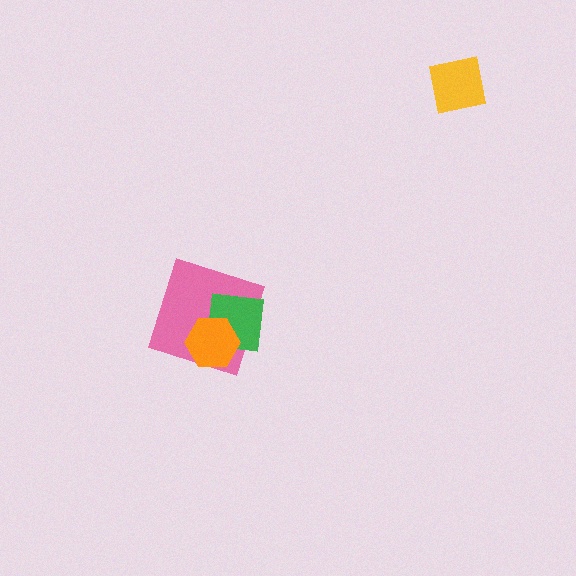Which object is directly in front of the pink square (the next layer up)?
The green square is directly in front of the pink square.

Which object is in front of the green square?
The orange hexagon is in front of the green square.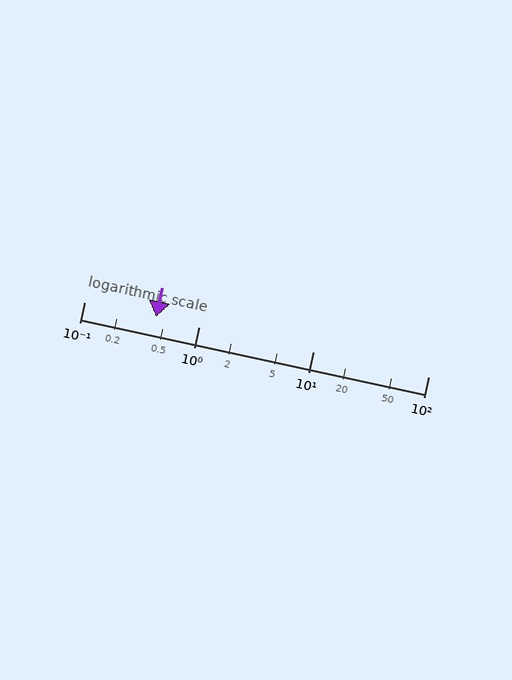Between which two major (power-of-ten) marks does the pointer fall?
The pointer is between 0.1 and 1.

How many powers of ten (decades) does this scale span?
The scale spans 3 decades, from 0.1 to 100.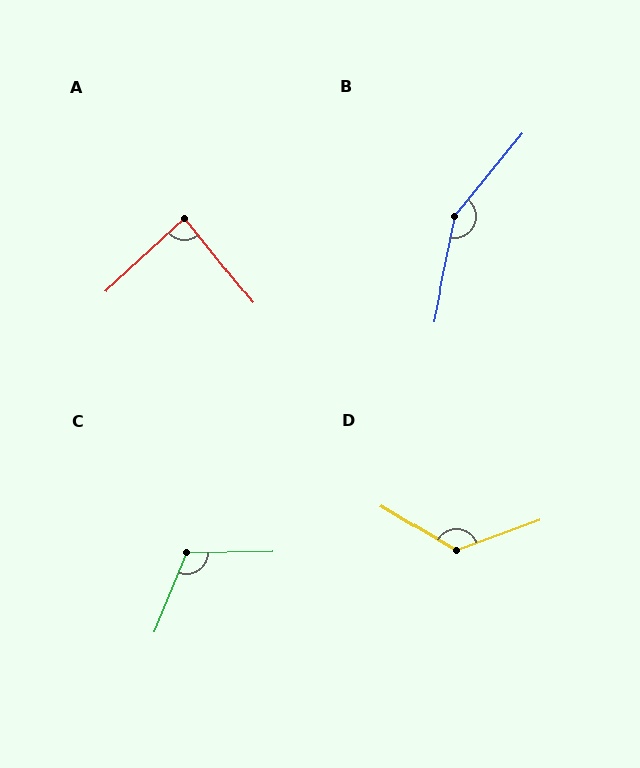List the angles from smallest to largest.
A (86°), C (112°), D (129°), B (152°).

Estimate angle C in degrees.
Approximately 112 degrees.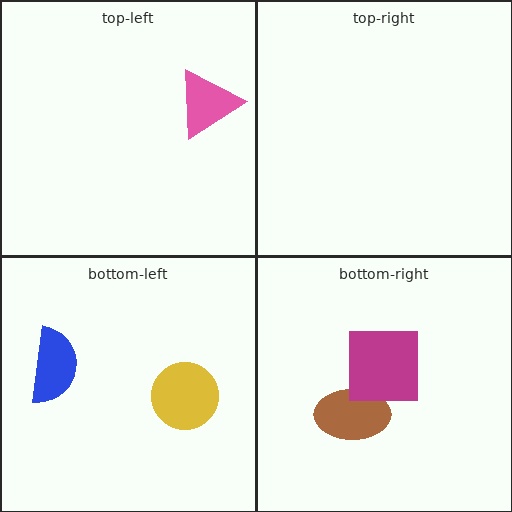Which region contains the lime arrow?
The bottom-right region.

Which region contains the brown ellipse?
The bottom-right region.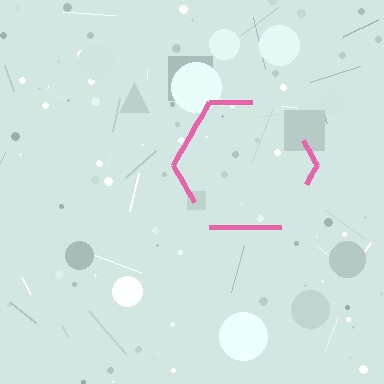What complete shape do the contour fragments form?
The contour fragments form a hexagon.